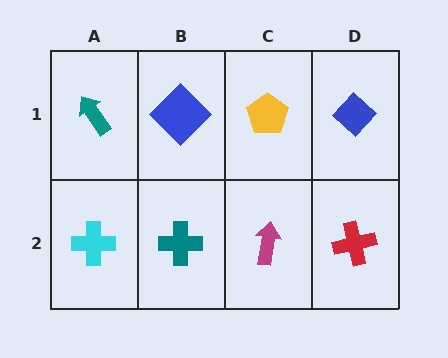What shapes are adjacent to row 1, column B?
A teal cross (row 2, column B), a teal arrow (row 1, column A), a yellow pentagon (row 1, column C).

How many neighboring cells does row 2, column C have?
3.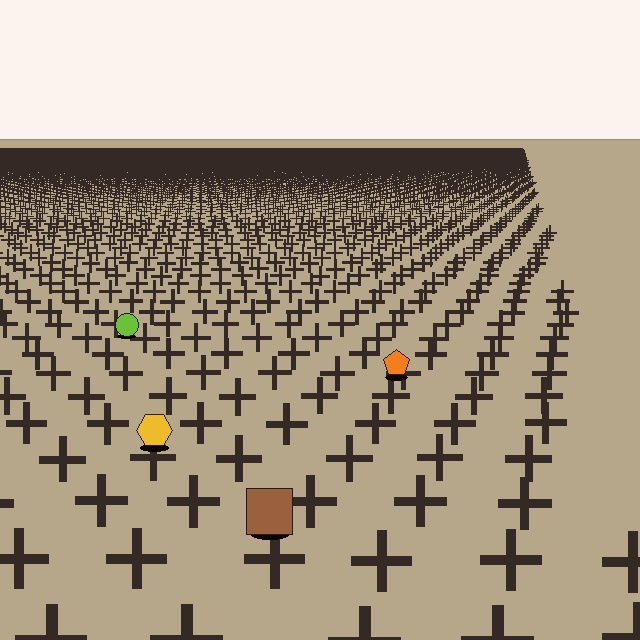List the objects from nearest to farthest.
From nearest to farthest: the brown square, the yellow hexagon, the orange pentagon, the lime circle.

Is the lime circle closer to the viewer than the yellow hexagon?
No. The yellow hexagon is closer — you can tell from the texture gradient: the ground texture is coarser near it.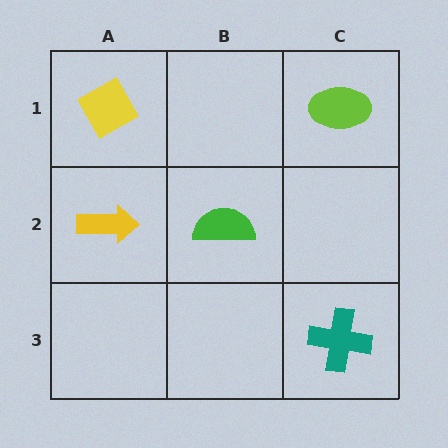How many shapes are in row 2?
2 shapes.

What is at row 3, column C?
A teal cross.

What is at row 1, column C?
A lime ellipse.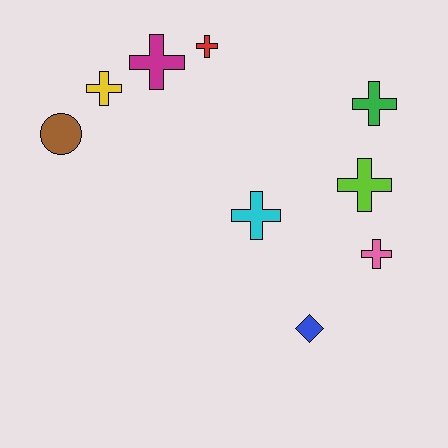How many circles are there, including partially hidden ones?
There is 1 circle.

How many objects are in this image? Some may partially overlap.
There are 9 objects.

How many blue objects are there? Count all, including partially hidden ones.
There is 1 blue object.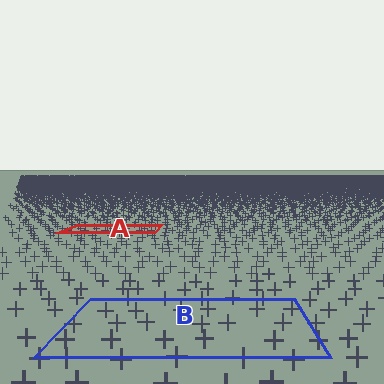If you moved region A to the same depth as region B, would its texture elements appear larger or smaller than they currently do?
They would appear larger. At a closer depth, the same texture elements are projected at a bigger on-screen size.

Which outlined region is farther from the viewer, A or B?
Region A is farther from the viewer — the texture elements inside it appear smaller and more densely packed.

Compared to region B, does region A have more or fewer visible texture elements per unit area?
Region A has more texture elements per unit area — they are packed more densely because it is farther away.